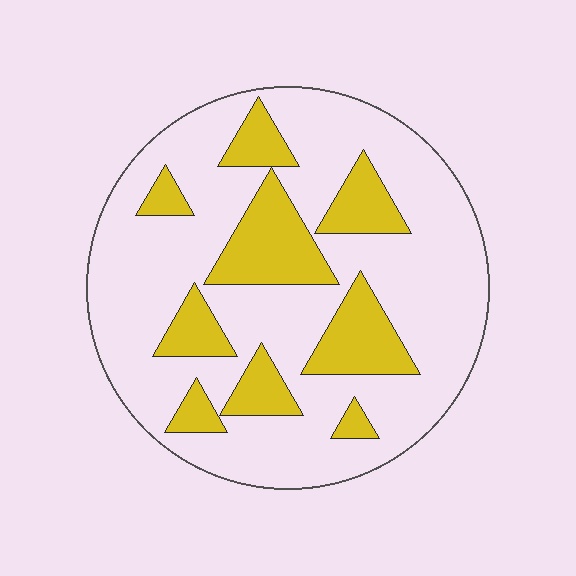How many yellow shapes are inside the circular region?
9.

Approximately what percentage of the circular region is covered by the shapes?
Approximately 25%.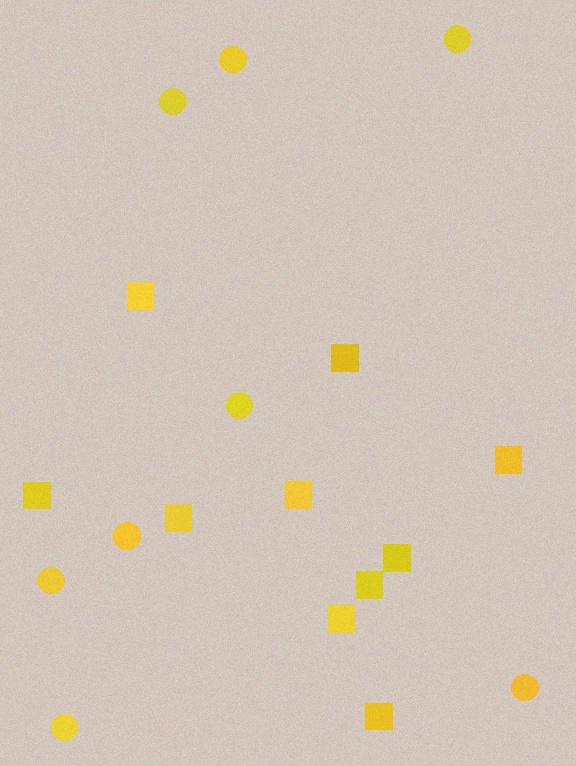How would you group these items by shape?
There are 2 groups: one group of squares (10) and one group of circles (8).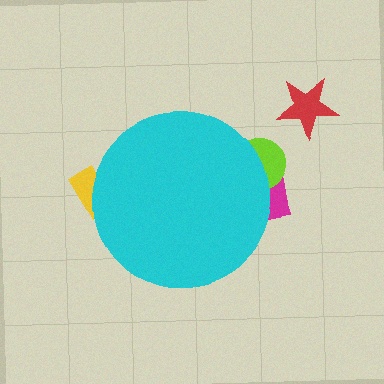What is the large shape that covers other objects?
A cyan circle.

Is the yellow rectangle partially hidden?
Yes, the yellow rectangle is partially hidden behind the cyan circle.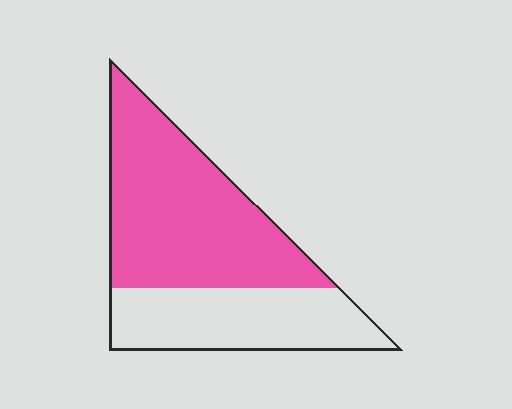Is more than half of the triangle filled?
Yes.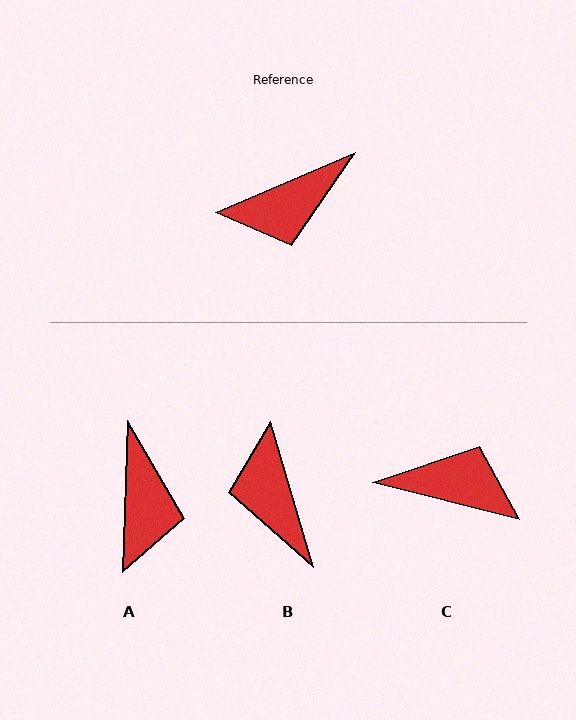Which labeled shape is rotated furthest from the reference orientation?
C, about 143 degrees away.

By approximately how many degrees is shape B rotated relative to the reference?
Approximately 97 degrees clockwise.